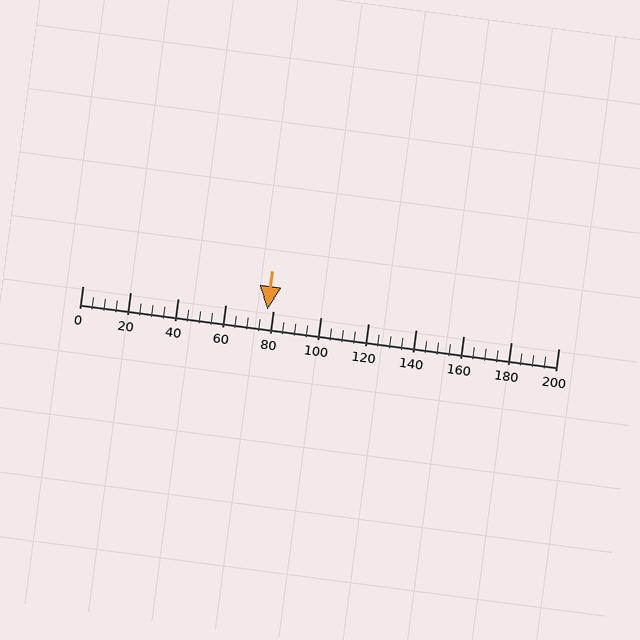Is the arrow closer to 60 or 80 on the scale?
The arrow is closer to 80.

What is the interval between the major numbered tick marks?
The major tick marks are spaced 20 units apart.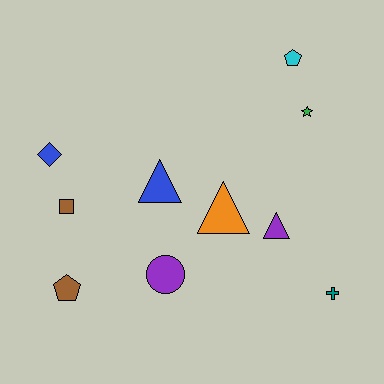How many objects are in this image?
There are 10 objects.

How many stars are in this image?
There is 1 star.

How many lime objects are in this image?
There are no lime objects.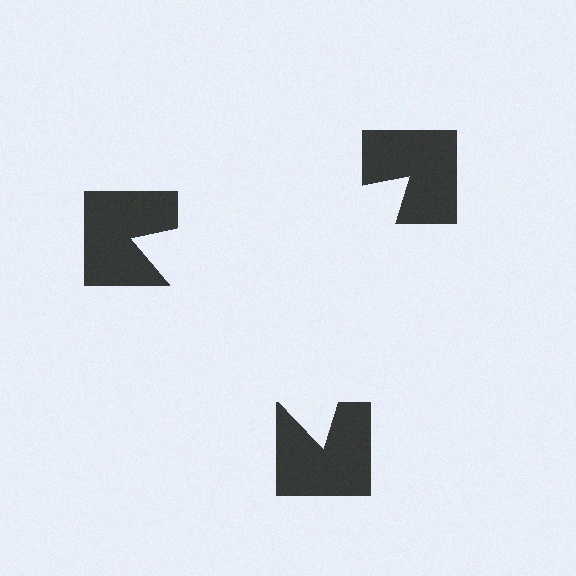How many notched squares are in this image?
There are 3 — one at each vertex of the illusory triangle.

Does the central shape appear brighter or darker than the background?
It typically appears slightly brighter than the background, even though no actual brightness change is drawn.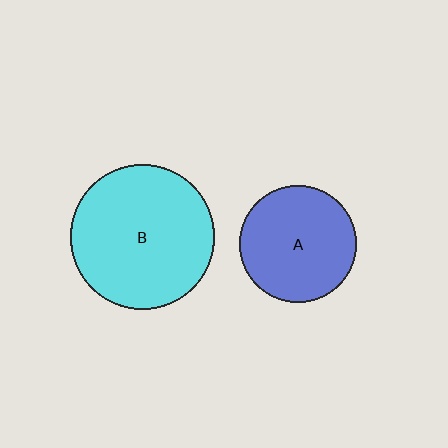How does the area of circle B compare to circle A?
Approximately 1.5 times.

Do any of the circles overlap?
No, none of the circles overlap.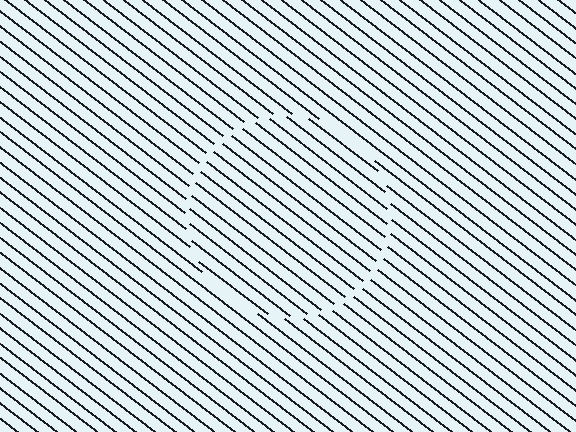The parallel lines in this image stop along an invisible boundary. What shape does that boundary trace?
An illusory circle. The interior of the shape contains the same grating, shifted by half a period — the contour is defined by the phase discontinuity where line-ends from the inner and outer gratings abut.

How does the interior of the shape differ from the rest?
The interior of the shape contains the same grating, shifted by half a period — the contour is defined by the phase discontinuity where line-ends from the inner and outer gratings abut.